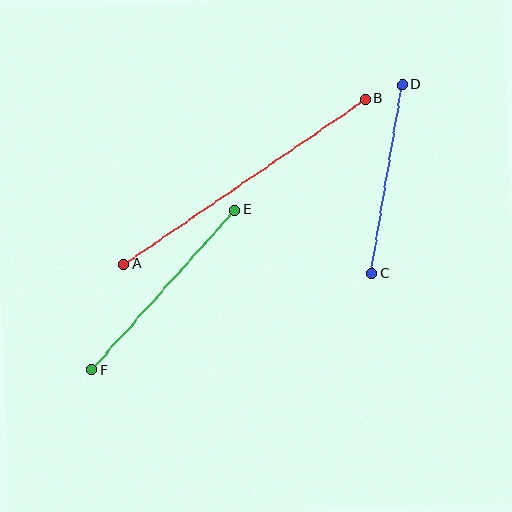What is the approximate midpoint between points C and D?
The midpoint is at approximately (387, 179) pixels.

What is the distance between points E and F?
The distance is approximately 215 pixels.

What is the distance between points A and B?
The distance is approximately 293 pixels.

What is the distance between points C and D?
The distance is approximately 191 pixels.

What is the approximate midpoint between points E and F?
The midpoint is at approximately (164, 290) pixels.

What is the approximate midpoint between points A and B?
The midpoint is at approximately (245, 181) pixels.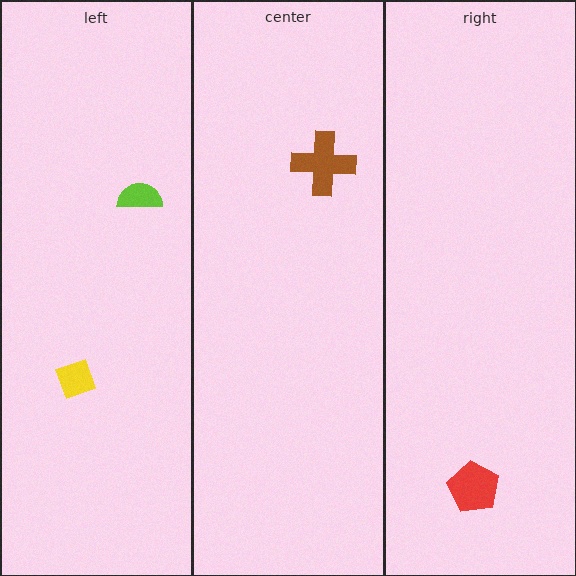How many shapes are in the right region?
1.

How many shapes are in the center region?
1.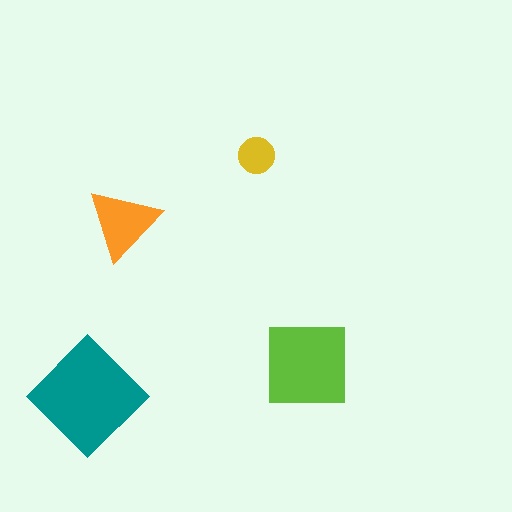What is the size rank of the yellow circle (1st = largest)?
4th.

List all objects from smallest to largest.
The yellow circle, the orange triangle, the lime square, the teal diamond.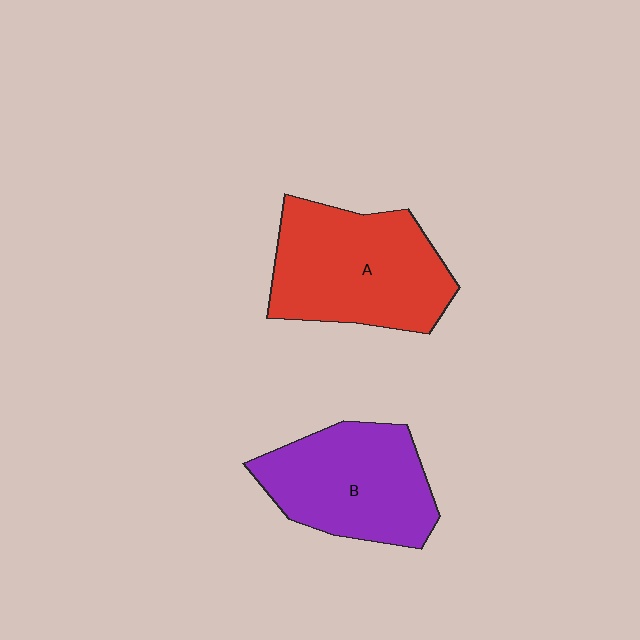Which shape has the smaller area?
Shape B (purple).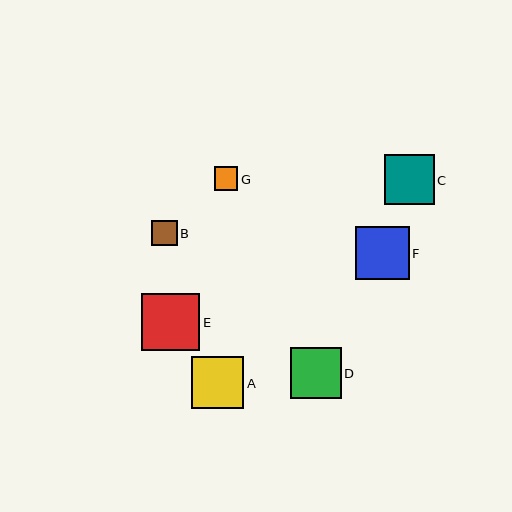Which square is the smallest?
Square G is the smallest with a size of approximately 23 pixels.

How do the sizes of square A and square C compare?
Square A and square C are approximately the same size.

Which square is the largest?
Square E is the largest with a size of approximately 58 pixels.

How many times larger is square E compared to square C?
Square E is approximately 1.2 times the size of square C.